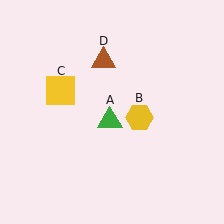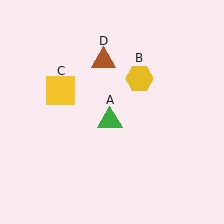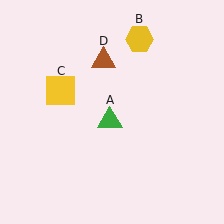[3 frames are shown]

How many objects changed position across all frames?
1 object changed position: yellow hexagon (object B).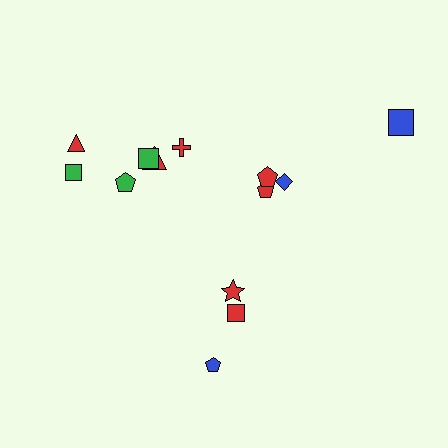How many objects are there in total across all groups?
There are 13 objects.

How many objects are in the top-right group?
There are 4 objects.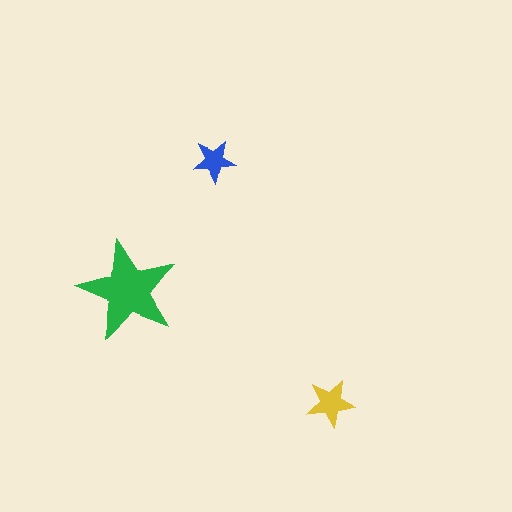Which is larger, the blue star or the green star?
The green one.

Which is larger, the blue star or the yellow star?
The yellow one.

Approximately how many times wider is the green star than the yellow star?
About 2 times wider.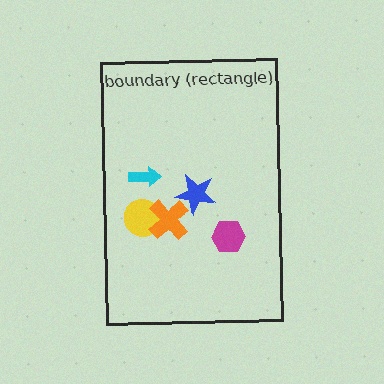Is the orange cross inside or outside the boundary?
Inside.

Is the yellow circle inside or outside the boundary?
Inside.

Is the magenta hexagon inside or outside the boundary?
Inside.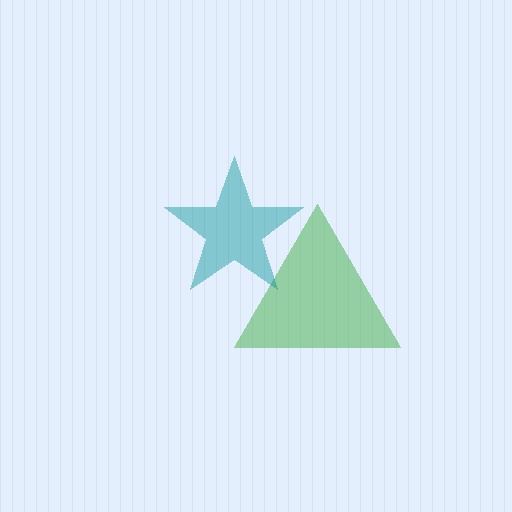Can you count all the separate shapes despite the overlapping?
Yes, there are 2 separate shapes.